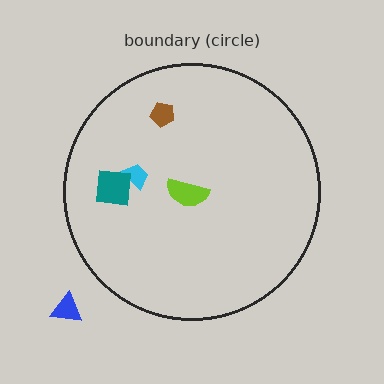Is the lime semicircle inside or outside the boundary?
Inside.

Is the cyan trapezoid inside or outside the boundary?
Inside.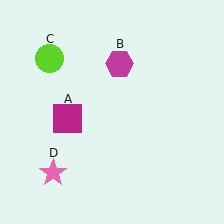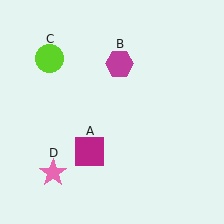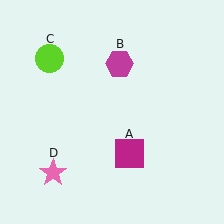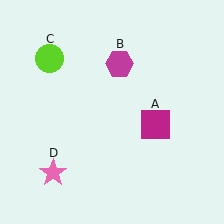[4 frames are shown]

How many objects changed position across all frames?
1 object changed position: magenta square (object A).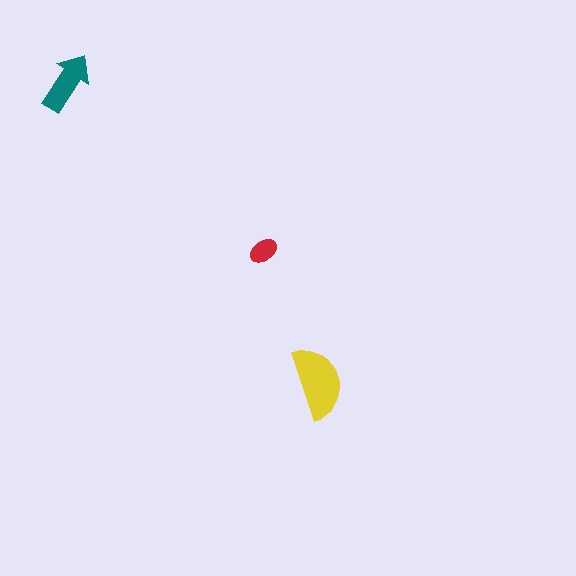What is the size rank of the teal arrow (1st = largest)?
2nd.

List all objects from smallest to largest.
The red ellipse, the teal arrow, the yellow semicircle.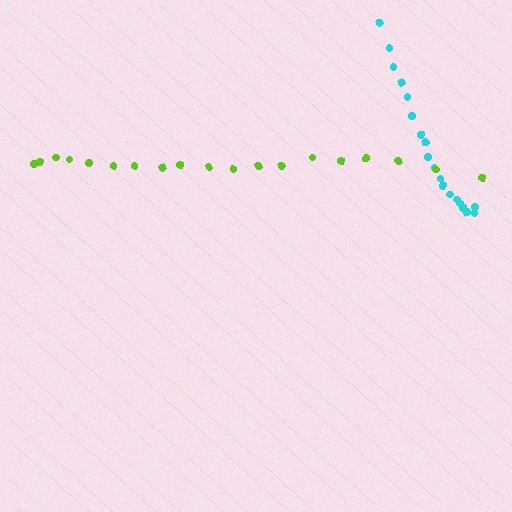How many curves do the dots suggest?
There are 2 distinct paths.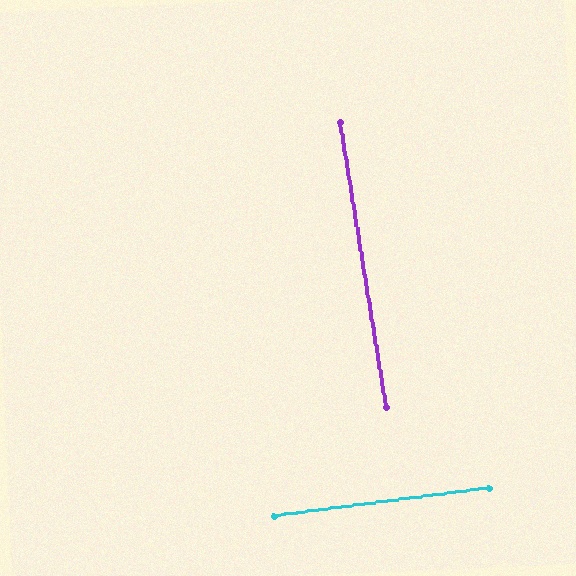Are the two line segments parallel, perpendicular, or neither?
Perpendicular — they meet at approximately 88°.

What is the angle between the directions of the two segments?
Approximately 88 degrees.